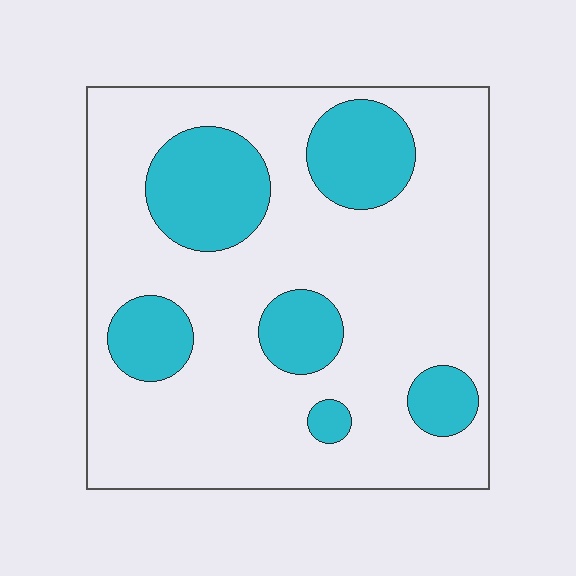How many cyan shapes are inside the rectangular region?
6.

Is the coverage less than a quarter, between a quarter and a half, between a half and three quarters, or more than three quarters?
Less than a quarter.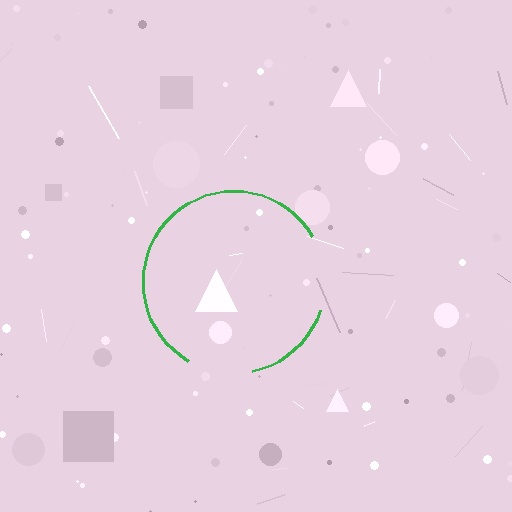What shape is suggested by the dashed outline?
The dashed outline suggests a circle.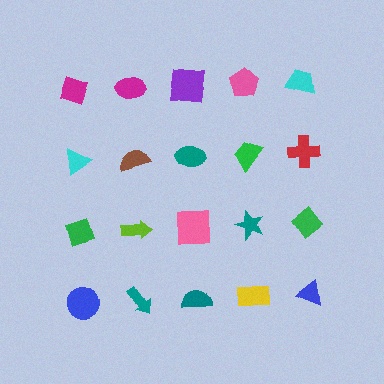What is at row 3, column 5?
A green diamond.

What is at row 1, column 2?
A magenta ellipse.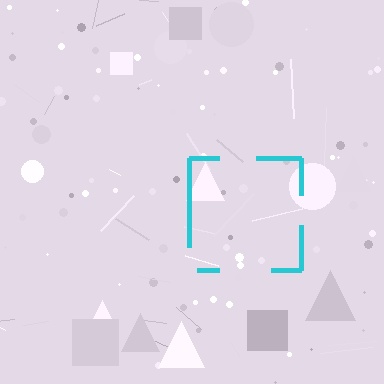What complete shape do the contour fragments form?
The contour fragments form a square.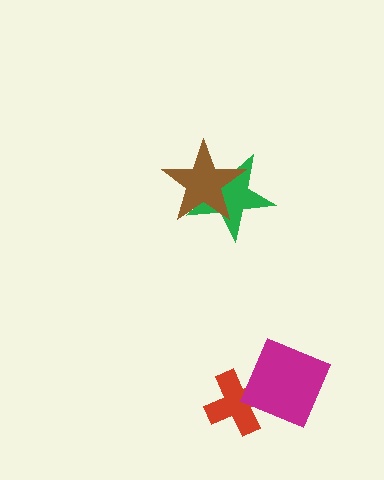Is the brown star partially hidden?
No, no other shape covers it.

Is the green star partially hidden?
Yes, it is partially covered by another shape.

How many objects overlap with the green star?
1 object overlaps with the green star.